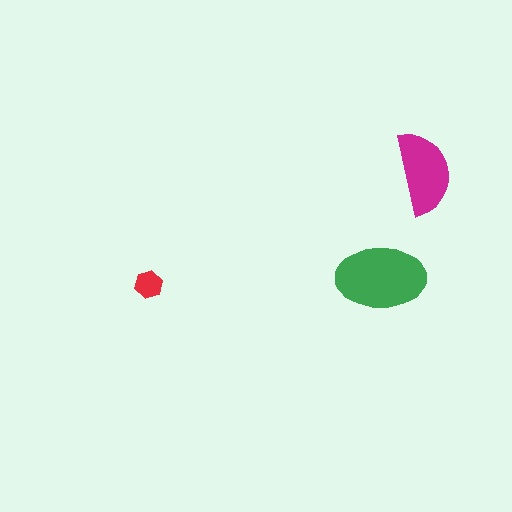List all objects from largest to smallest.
The green ellipse, the magenta semicircle, the red hexagon.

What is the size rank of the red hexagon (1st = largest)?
3rd.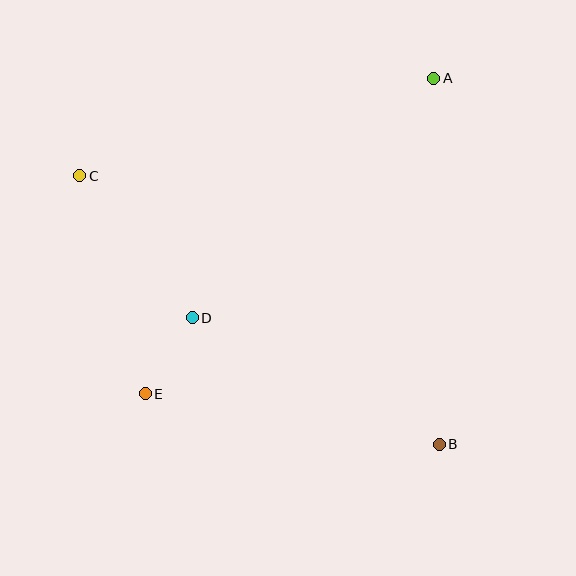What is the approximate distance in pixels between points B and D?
The distance between B and D is approximately 278 pixels.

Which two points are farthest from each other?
Points B and C are farthest from each other.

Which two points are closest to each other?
Points D and E are closest to each other.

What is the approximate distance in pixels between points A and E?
The distance between A and E is approximately 428 pixels.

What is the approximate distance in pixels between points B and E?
The distance between B and E is approximately 299 pixels.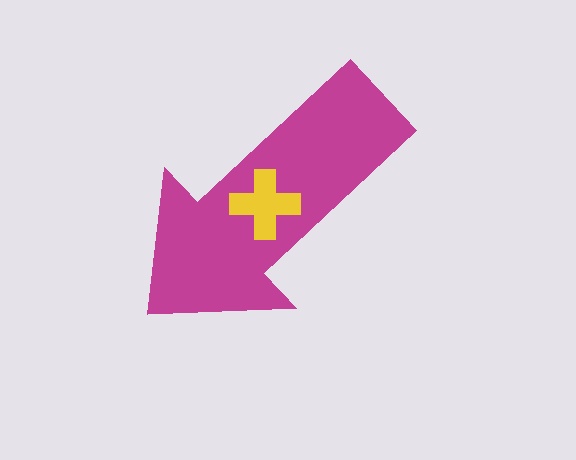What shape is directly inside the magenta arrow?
The yellow cross.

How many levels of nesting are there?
2.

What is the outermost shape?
The magenta arrow.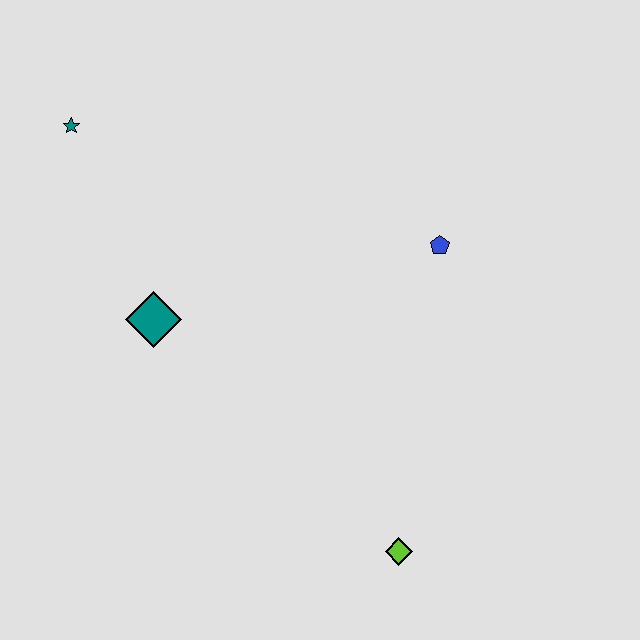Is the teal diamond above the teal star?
No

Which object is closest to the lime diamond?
The blue pentagon is closest to the lime diamond.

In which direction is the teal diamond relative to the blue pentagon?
The teal diamond is to the left of the blue pentagon.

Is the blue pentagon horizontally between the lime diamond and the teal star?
No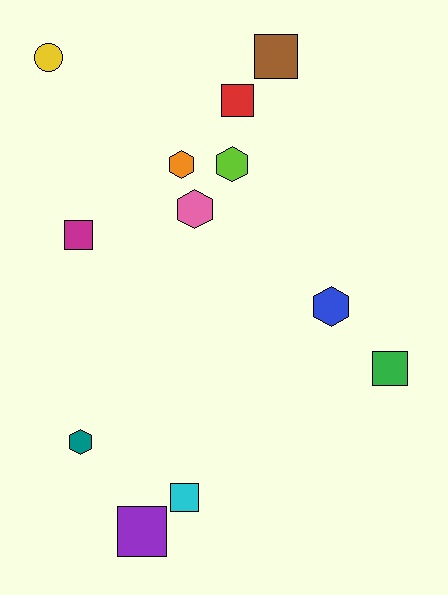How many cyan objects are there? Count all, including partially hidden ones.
There is 1 cyan object.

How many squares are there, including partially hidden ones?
There are 6 squares.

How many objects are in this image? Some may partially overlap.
There are 12 objects.